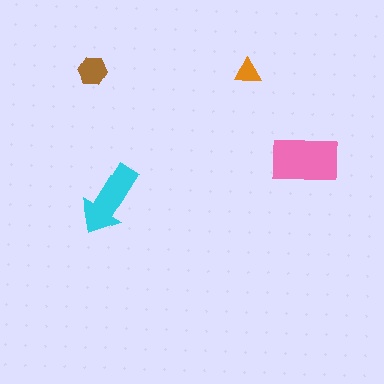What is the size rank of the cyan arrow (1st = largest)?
2nd.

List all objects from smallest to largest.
The orange triangle, the brown hexagon, the cyan arrow, the pink rectangle.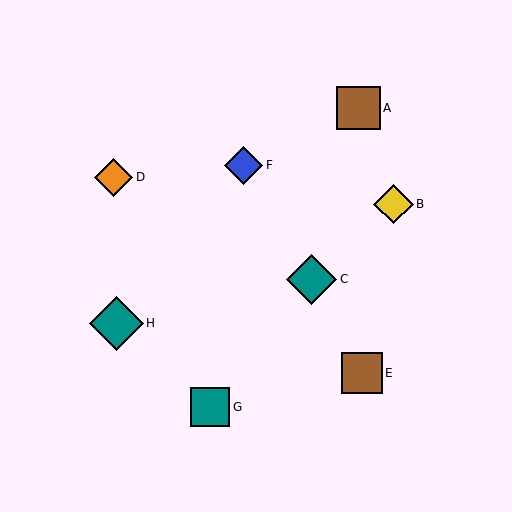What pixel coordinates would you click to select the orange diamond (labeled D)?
Click at (114, 177) to select the orange diamond D.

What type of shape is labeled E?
Shape E is a brown square.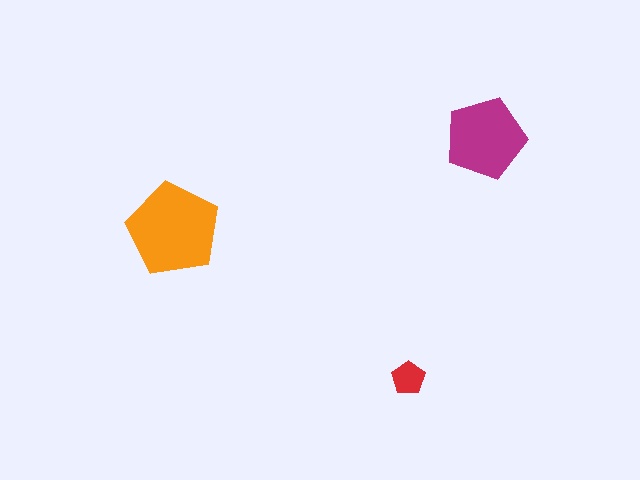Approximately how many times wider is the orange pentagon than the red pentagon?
About 3 times wider.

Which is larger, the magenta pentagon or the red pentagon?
The magenta one.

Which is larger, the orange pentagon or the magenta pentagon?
The orange one.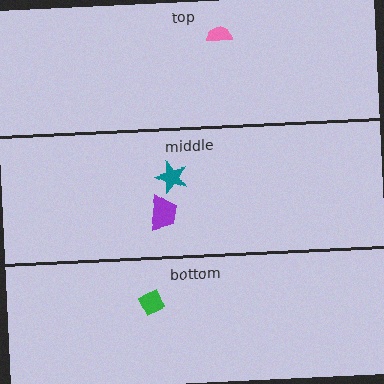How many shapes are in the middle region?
2.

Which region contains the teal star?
The middle region.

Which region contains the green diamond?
The bottom region.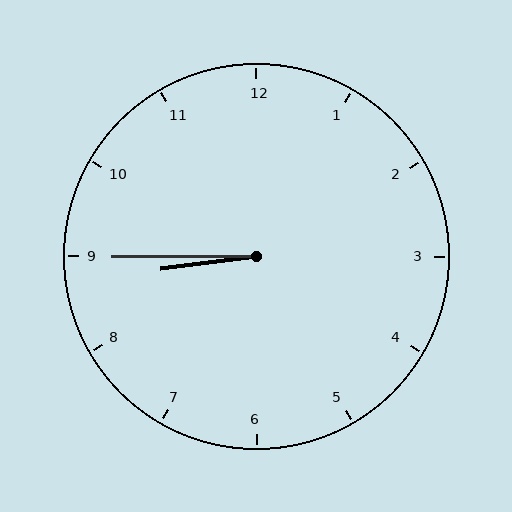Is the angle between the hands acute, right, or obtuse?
It is acute.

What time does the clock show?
8:45.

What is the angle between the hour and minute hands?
Approximately 8 degrees.